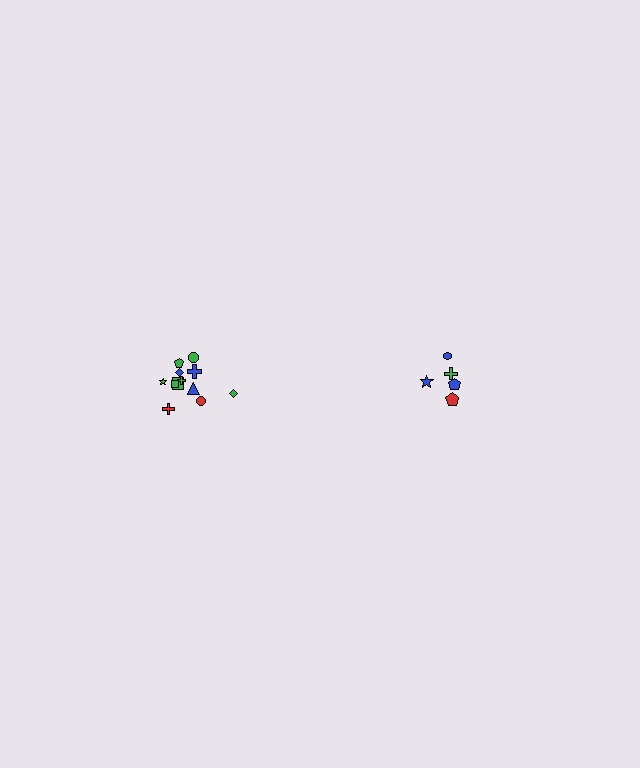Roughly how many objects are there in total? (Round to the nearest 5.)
Roughly 15 objects in total.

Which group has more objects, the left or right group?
The left group.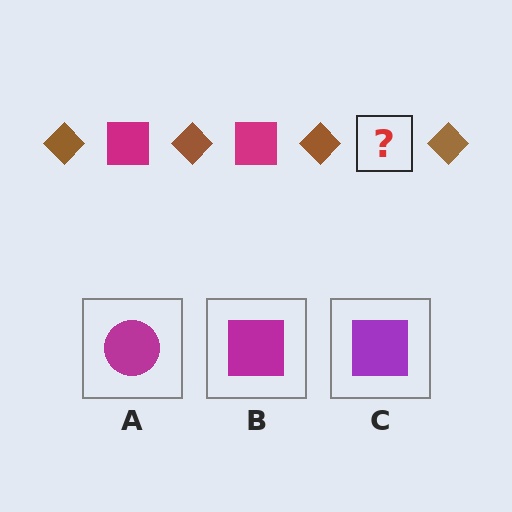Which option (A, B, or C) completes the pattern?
B.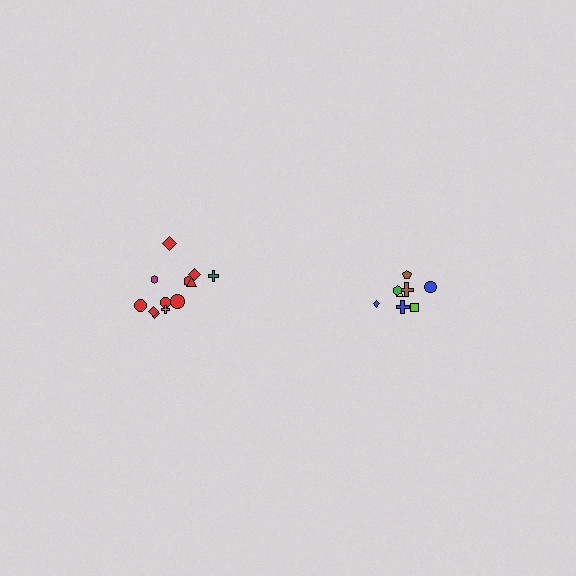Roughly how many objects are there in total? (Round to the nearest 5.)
Roughly 20 objects in total.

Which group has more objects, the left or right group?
The left group.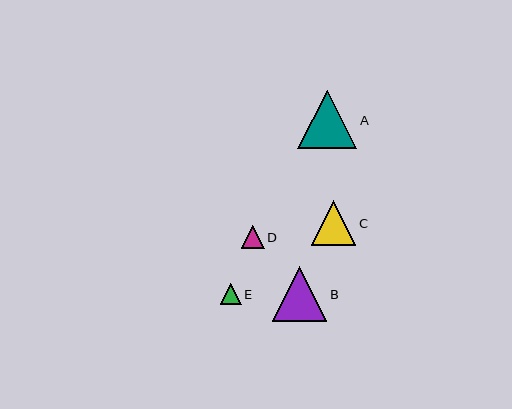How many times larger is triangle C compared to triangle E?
Triangle C is approximately 2.1 times the size of triangle E.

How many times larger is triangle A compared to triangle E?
Triangle A is approximately 2.8 times the size of triangle E.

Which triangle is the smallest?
Triangle E is the smallest with a size of approximately 21 pixels.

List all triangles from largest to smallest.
From largest to smallest: A, B, C, D, E.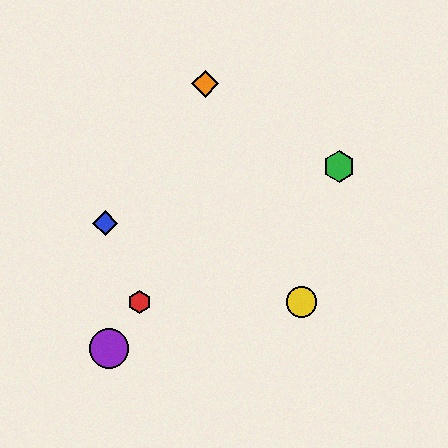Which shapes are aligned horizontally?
The red hexagon, the yellow circle are aligned horizontally.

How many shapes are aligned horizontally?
2 shapes (the red hexagon, the yellow circle) are aligned horizontally.